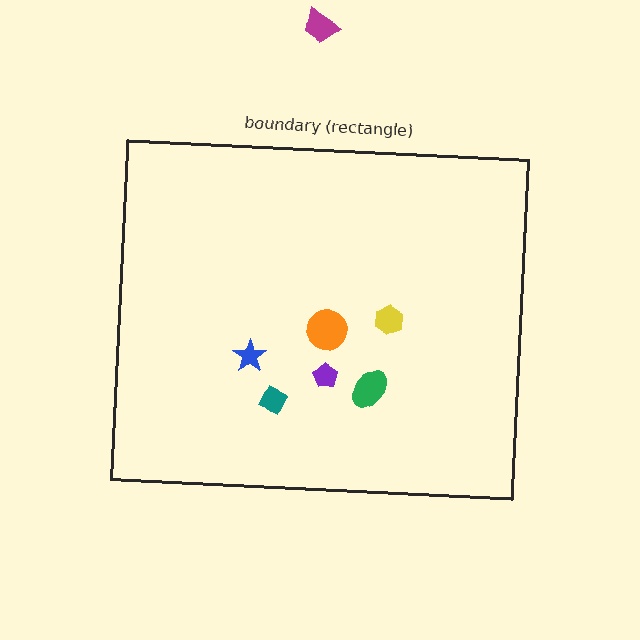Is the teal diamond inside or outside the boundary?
Inside.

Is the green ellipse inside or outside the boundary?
Inside.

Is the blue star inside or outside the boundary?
Inside.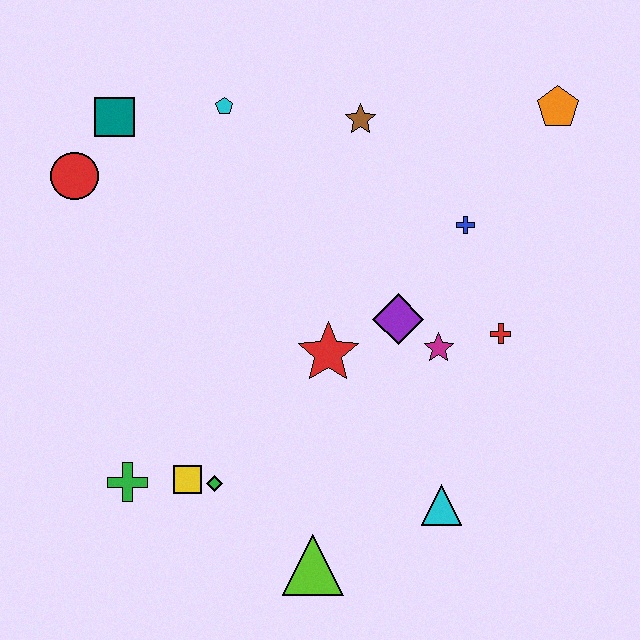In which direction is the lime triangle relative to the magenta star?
The lime triangle is below the magenta star.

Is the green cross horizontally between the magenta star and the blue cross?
No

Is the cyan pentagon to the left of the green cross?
No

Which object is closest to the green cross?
The yellow square is closest to the green cross.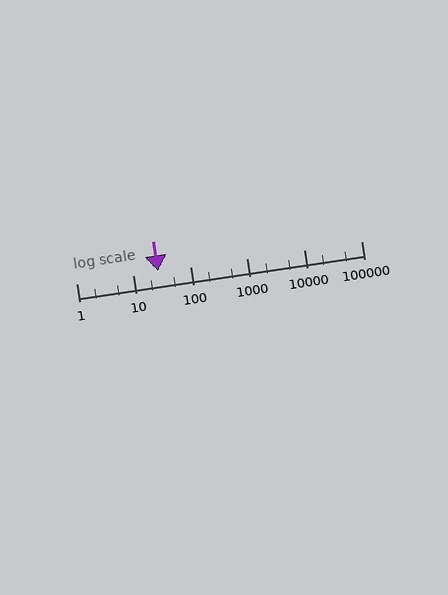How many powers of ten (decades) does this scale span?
The scale spans 5 decades, from 1 to 100000.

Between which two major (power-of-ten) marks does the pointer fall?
The pointer is between 10 and 100.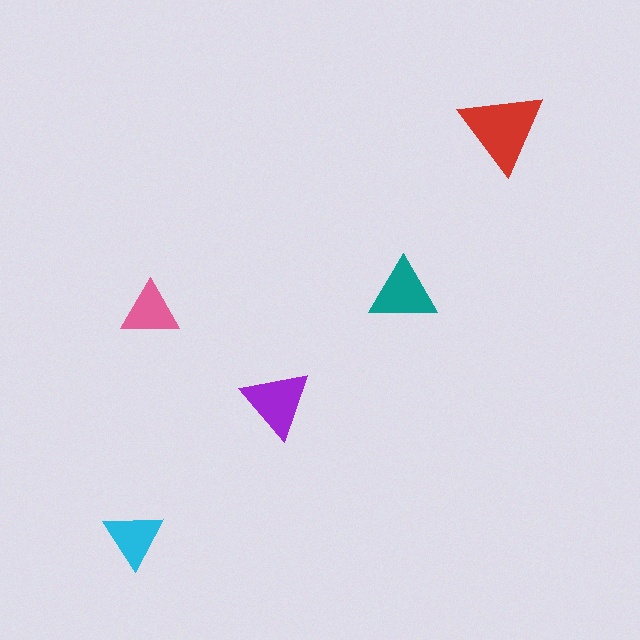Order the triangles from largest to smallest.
the red one, the purple one, the teal one, the cyan one, the pink one.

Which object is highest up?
The red triangle is topmost.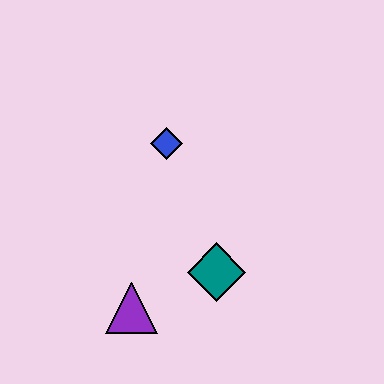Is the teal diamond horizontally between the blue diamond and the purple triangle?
No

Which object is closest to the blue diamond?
The teal diamond is closest to the blue diamond.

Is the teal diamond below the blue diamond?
Yes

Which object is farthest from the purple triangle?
The blue diamond is farthest from the purple triangle.